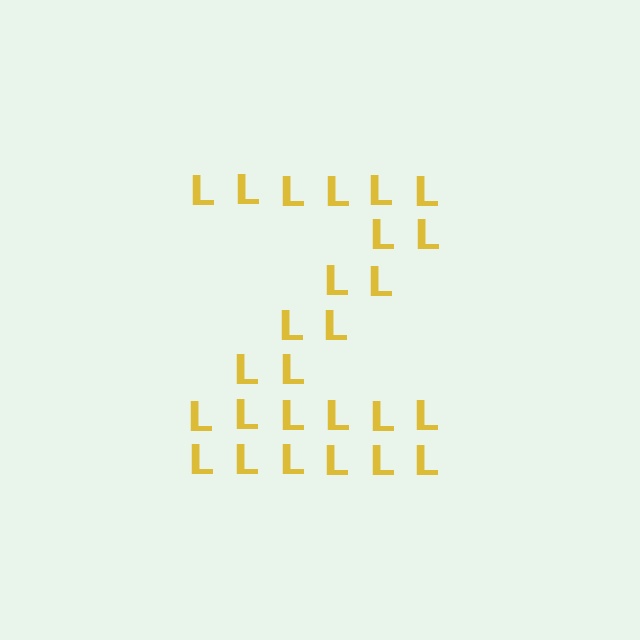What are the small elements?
The small elements are letter L's.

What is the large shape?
The large shape is the letter Z.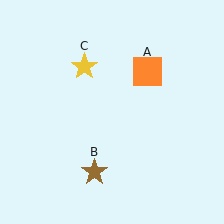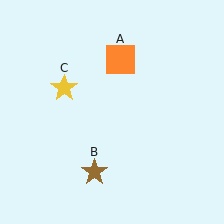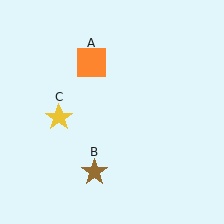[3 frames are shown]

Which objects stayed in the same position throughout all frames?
Brown star (object B) remained stationary.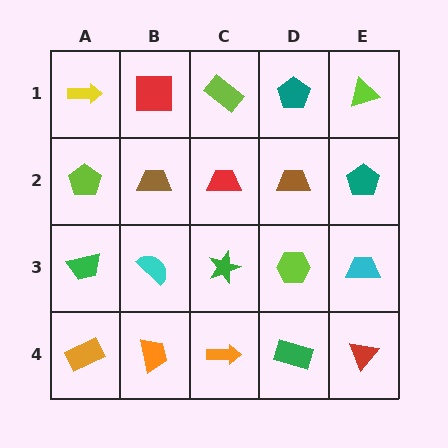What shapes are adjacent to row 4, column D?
A lime hexagon (row 3, column D), an orange arrow (row 4, column C), a red triangle (row 4, column E).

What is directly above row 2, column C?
A lime rectangle.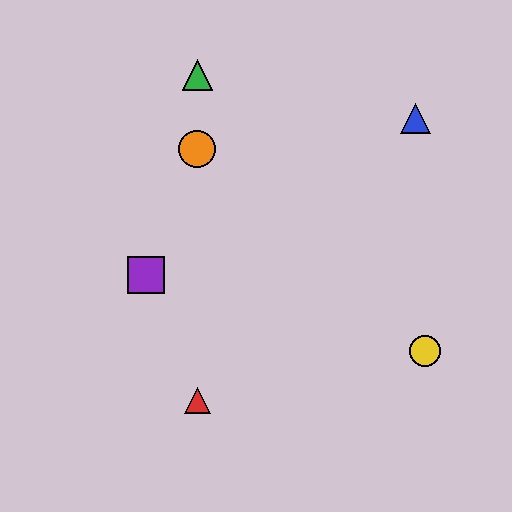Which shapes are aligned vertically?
The red triangle, the green triangle, the orange circle are aligned vertically.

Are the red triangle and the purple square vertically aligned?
No, the red triangle is at x≈197 and the purple square is at x≈146.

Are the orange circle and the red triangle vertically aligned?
Yes, both are at x≈197.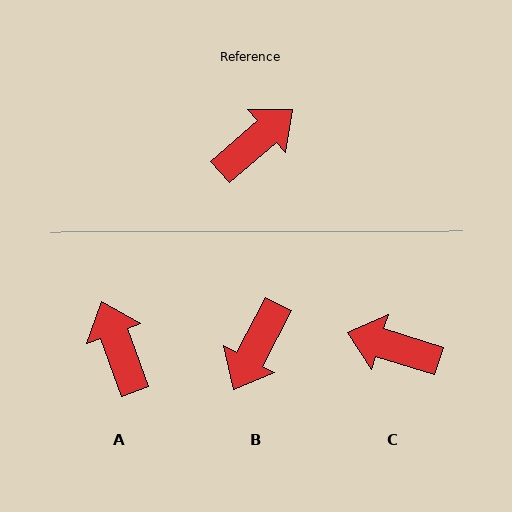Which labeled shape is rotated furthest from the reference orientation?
B, about 159 degrees away.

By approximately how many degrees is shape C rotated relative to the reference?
Approximately 122 degrees counter-clockwise.